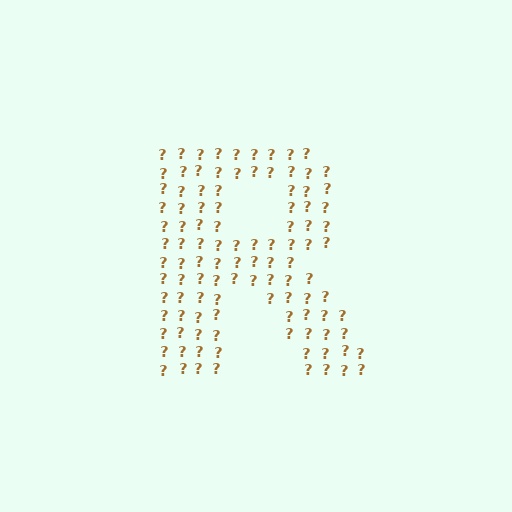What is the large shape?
The large shape is the letter R.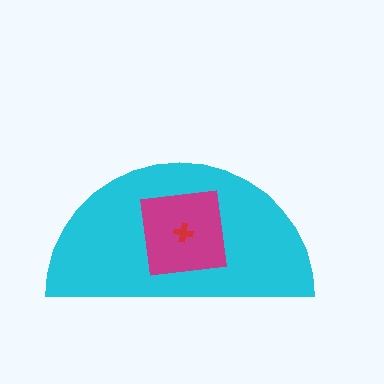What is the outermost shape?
The cyan semicircle.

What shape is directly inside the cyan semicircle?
The magenta square.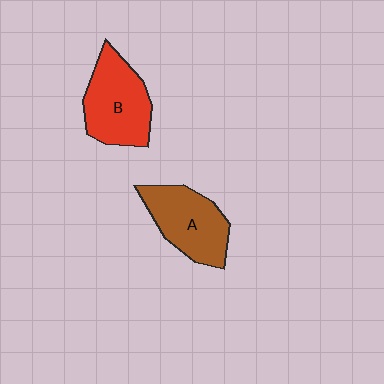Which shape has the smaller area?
Shape A (brown).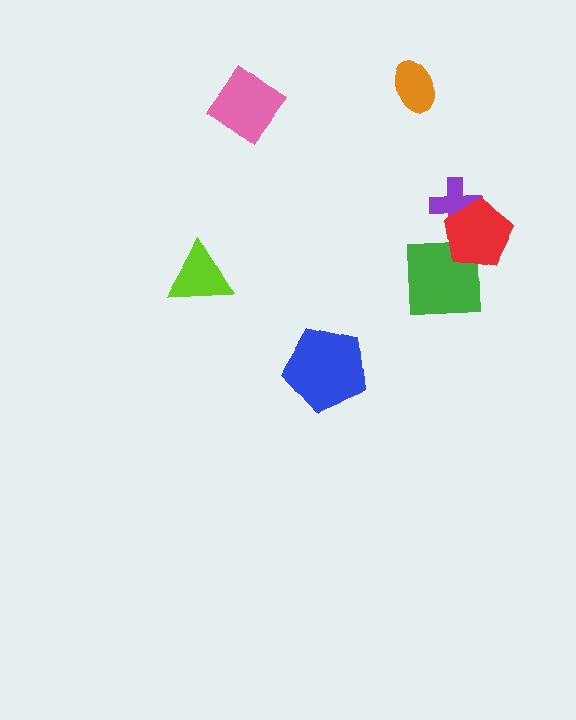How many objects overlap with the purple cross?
1 object overlaps with the purple cross.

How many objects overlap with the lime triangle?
0 objects overlap with the lime triangle.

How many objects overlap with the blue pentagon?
0 objects overlap with the blue pentagon.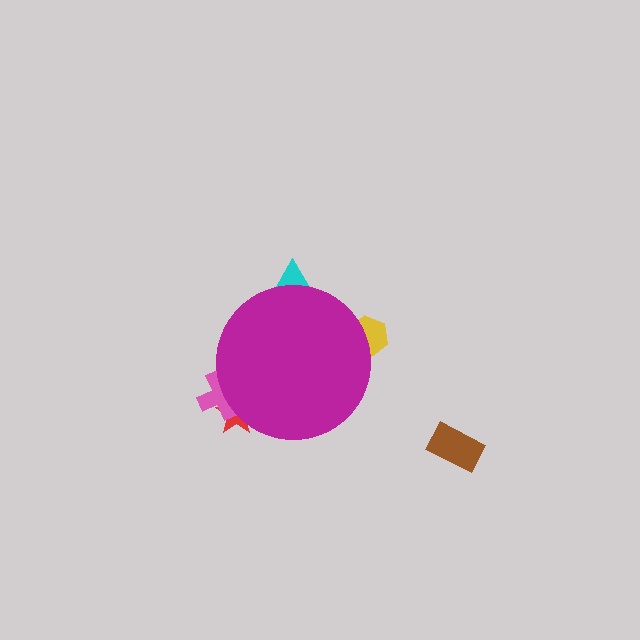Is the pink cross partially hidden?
Yes, the pink cross is partially hidden behind the magenta circle.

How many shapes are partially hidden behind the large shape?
4 shapes are partially hidden.